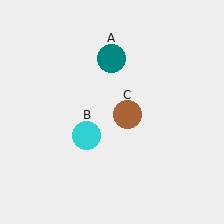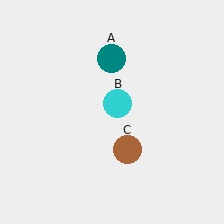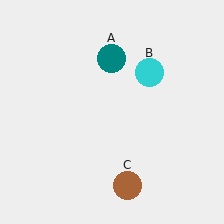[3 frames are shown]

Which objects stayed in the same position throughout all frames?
Teal circle (object A) remained stationary.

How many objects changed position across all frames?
2 objects changed position: cyan circle (object B), brown circle (object C).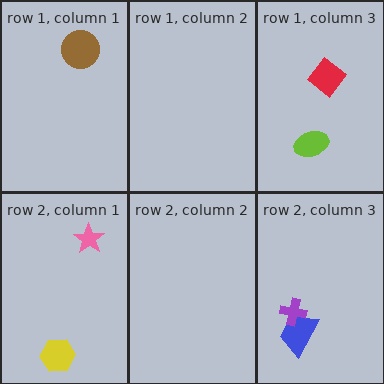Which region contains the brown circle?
The row 1, column 1 region.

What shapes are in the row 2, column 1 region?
The yellow hexagon, the pink star.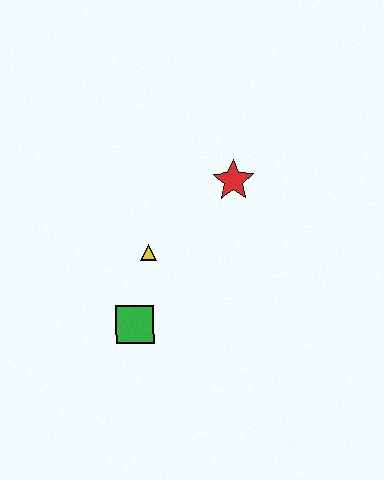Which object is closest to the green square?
The yellow triangle is closest to the green square.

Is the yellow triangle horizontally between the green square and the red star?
Yes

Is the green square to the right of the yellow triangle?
No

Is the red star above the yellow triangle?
Yes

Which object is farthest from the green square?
The red star is farthest from the green square.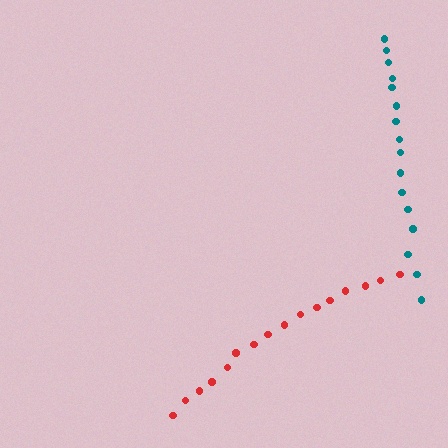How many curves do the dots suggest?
There are 2 distinct paths.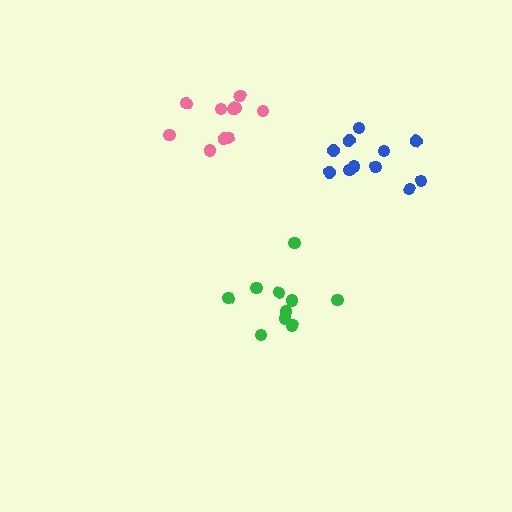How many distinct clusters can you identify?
There are 3 distinct clusters.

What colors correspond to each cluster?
The clusters are colored: pink, green, blue.